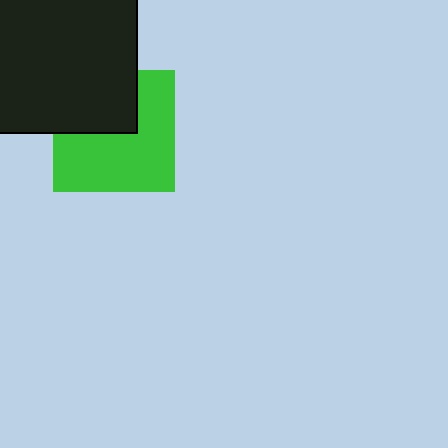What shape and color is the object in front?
The object in front is a black rectangle.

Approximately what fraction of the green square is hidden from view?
Roughly 36% of the green square is hidden behind the black rectangle.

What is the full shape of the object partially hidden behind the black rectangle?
The partially hidden object is a green square.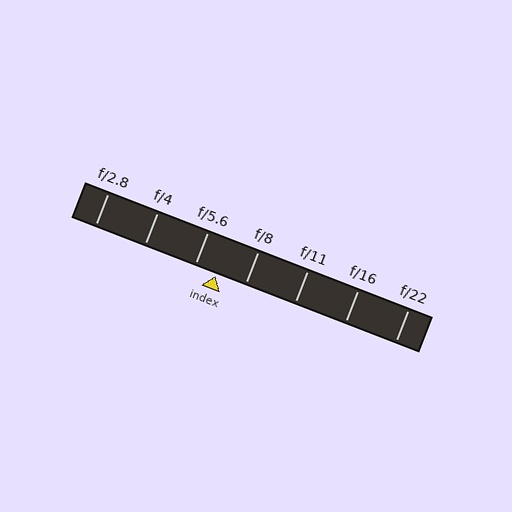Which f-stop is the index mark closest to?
The index mark is closest to f/5.6.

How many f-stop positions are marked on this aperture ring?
There are 7 f-stop positions marked.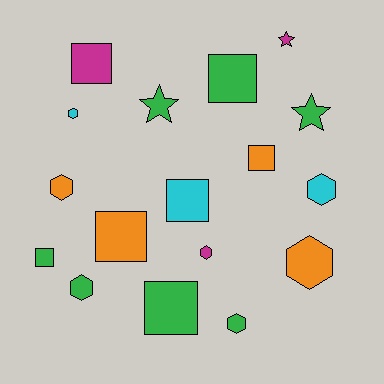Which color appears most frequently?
Green, with 7 objects.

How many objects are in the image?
There are 17 objects.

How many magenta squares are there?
There is 1 magenta square.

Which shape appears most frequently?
Square, with 7 objects.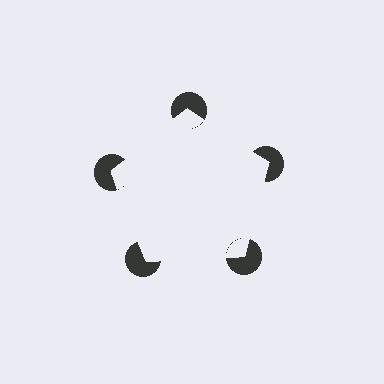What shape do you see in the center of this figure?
An illusory pentagon — its edges are inferred from the aligned wedge cuts in the pac-man discs, not physically drawn.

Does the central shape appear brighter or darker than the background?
It typically appears slightly brighter than the background, even though no actual brightness change is drawn.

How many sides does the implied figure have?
5 sides.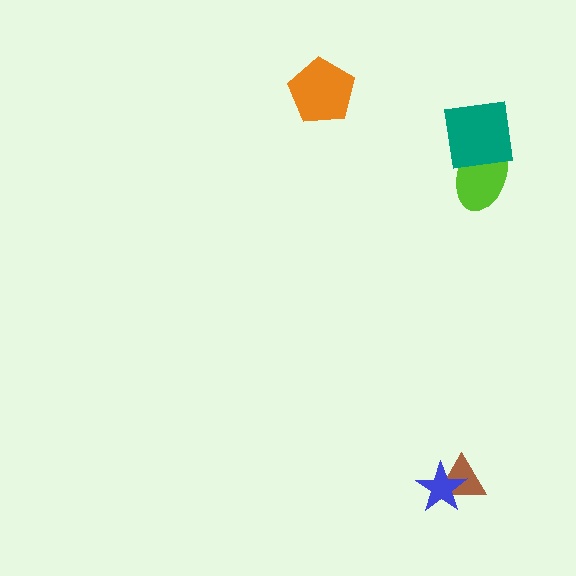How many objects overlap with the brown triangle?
1 object overlaps with the brown triangle.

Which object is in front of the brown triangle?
The blue star is in front of the brown triangle.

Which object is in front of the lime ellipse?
The teal square is in front of the lime ellipse.